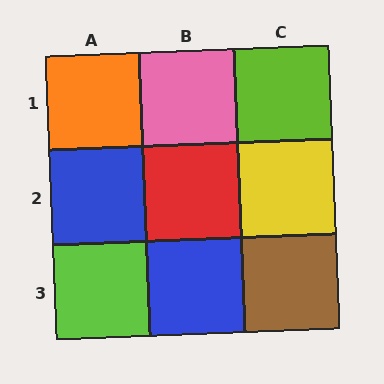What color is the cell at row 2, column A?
Blue.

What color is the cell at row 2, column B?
Red.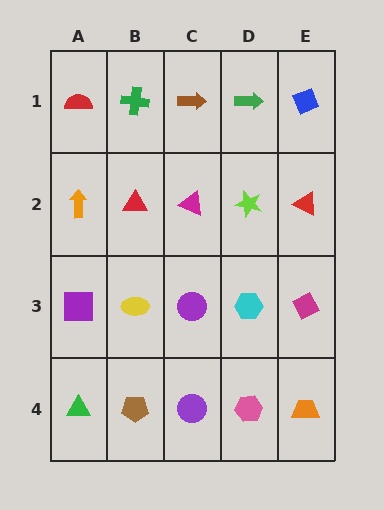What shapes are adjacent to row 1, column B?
A red triangle (row 2, column B), a red semicircle (row 1, column A), a brown arrow (row 1, column C).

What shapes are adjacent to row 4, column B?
A yellow ellipse (row 3, column B), a green triangle (row 4, column A), a purple circle (row 4, column C).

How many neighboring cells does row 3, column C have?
4.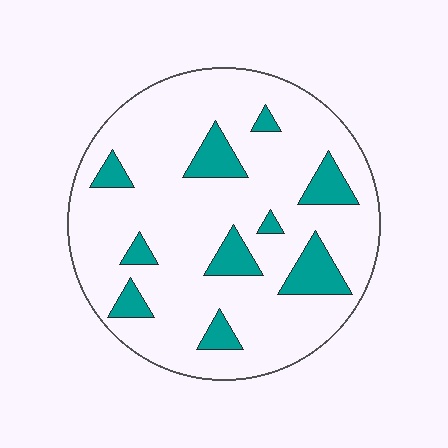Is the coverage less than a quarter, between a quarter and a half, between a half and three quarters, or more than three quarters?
Less than a quarter.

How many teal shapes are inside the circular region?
10.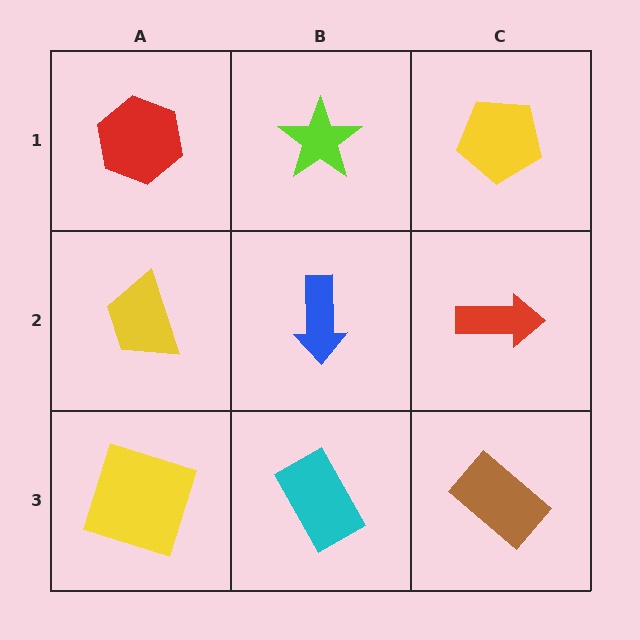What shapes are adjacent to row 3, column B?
A blue arrow (row 2, column B), a yellow square (row 3, column A), a brown rectangle (row 3, column C).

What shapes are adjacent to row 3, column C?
A red arrow (row 2, column C), a cyan rectangle (row 3, column B).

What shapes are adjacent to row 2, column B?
A lime star (row 1, column B), a cyan rectangle (row 3, column B), a yellow trapezoid (row 2, column A), a red arrow (row 2, column C).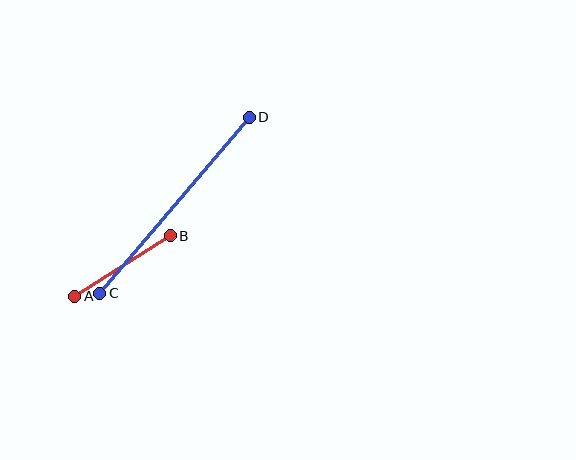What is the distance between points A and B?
The distance is approximately 113 pixels.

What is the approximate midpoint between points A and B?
The midpoint is at approximately (123, 266) pixels.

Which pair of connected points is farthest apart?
Points C and D are farthest apart.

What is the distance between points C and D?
The distance is approximately 231 pixels.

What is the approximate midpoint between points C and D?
The midpoint is at approximately (175, 205) pixels.